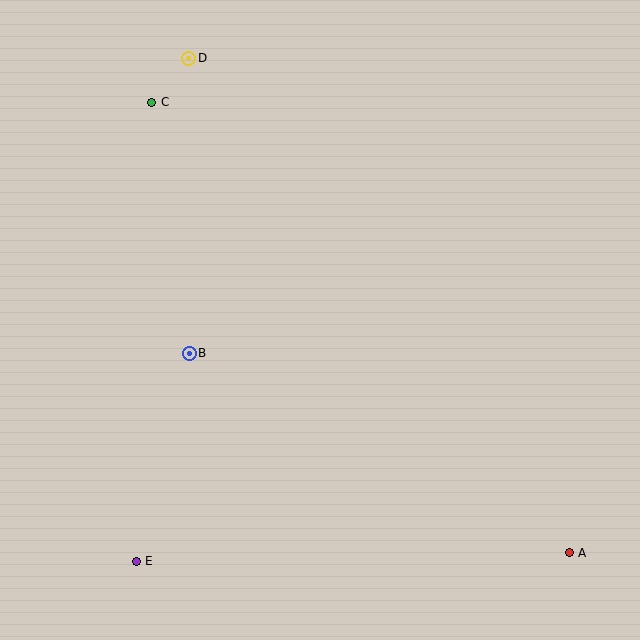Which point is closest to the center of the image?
Point B at (189, 353) is closest to the center.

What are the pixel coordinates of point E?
Point E is at (136, 561).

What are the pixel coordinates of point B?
Point B is at (189, 353).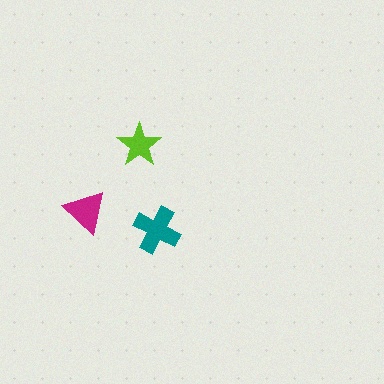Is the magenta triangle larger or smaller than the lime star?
Larger.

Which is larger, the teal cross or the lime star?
The teal cross.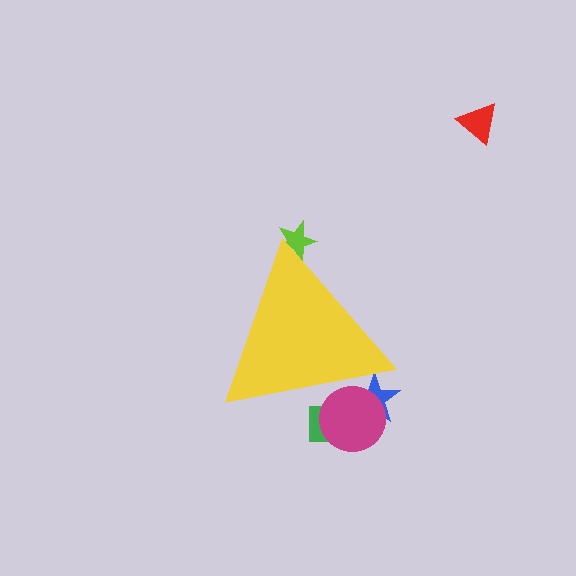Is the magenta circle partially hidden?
Yes, the magenta circle is partially hidden behind the yellow triangle.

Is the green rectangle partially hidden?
Yes, the green rectangle is partially hidden behind the yellow triangle.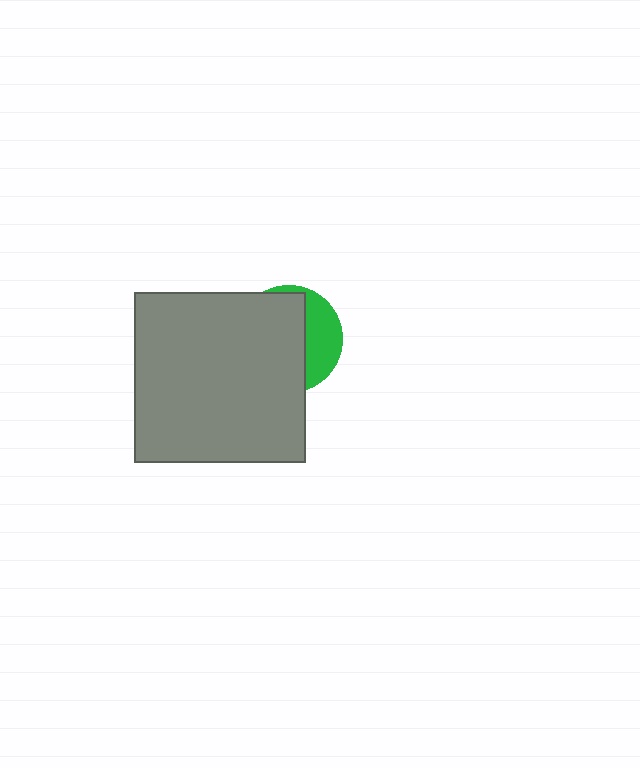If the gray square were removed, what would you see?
You would see the complete green circle.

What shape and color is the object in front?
The object in front is a gray square.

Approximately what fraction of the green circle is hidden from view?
Roughly 67% of the green circle is hidden behind the gray square.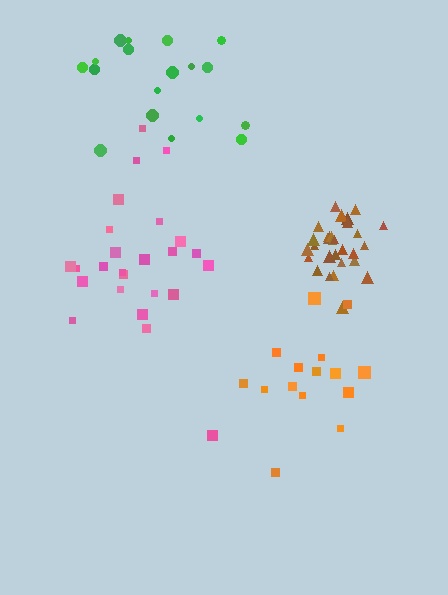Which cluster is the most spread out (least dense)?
Green.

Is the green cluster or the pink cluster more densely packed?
Pink.